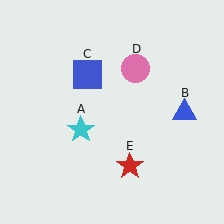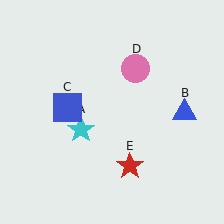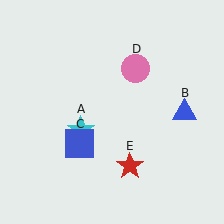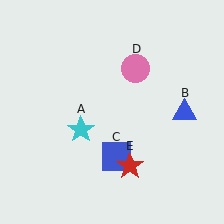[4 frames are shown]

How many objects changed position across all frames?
1 object changed position: blue square (object C).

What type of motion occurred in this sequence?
The blue square (object C) rotated counterclockwise around the center of the scene.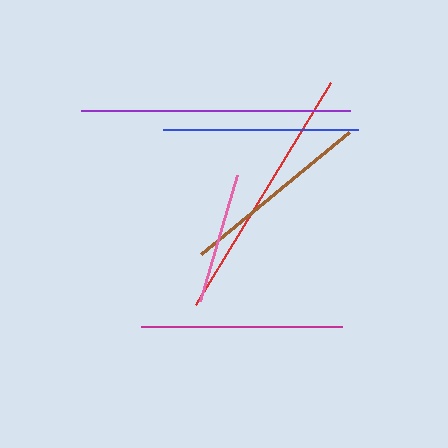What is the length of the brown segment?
The brown segment is approximately 191 pixels long.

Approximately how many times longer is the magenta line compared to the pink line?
The magenta line is approximately 1.5 times the length of the pink line.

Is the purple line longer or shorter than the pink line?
The purple line is longer than the pink line.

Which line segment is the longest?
The purple line is the longest at approximately 268 pixels.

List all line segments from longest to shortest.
From longest to shortest: purple, red, magenta, blue, brown, pink.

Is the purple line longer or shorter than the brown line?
The purple line is longer than the brown line.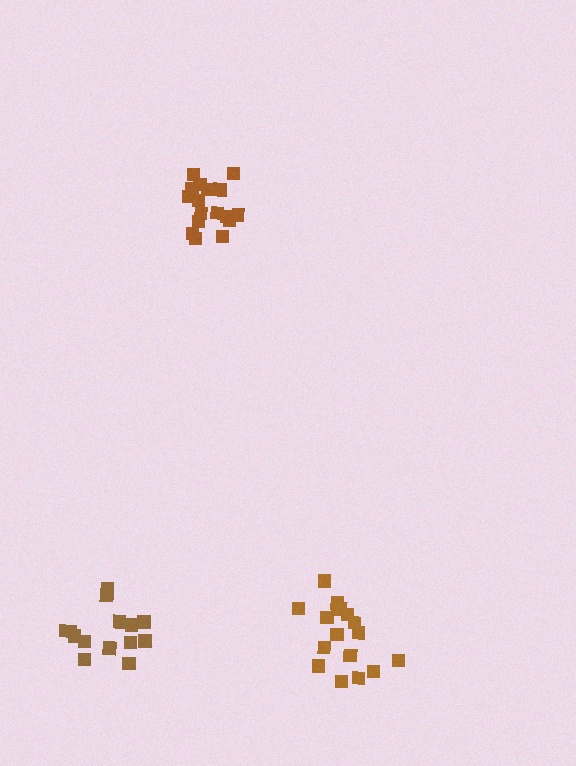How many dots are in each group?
Group 1: 14 dots, Group 2: 17 dots, Group 3: 17 dots (48 total).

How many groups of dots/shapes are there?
There are 3 groups.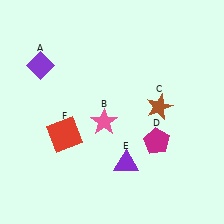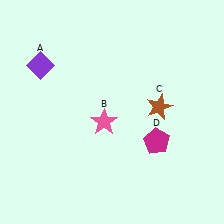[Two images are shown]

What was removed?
The red square (F), the purple triangle (E) were removed in Image 2.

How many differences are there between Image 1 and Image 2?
There are 2 differences between the two images.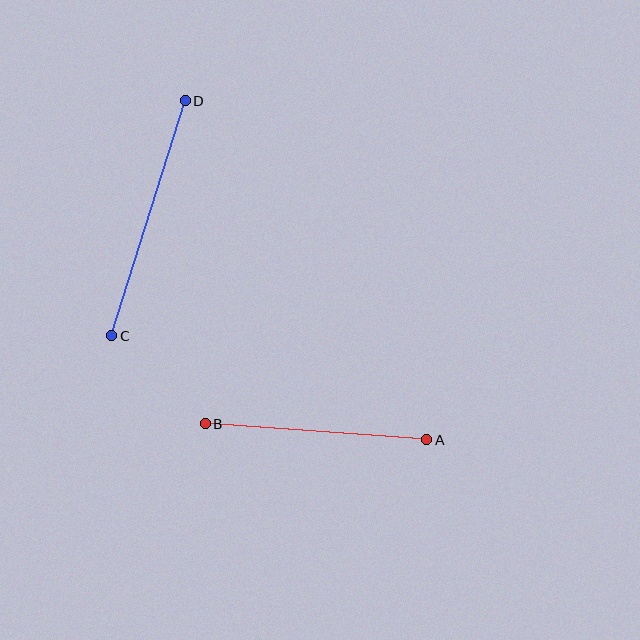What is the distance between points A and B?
The distance is approximately 222 pixels.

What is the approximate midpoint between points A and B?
The midpoint is at approximately (316, 432) pixels.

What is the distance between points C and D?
The distance is approximately 246 pixels.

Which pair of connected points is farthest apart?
Points C and D are farthest apart.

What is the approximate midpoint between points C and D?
The midpoint is at approximately (149, 218) pixels.